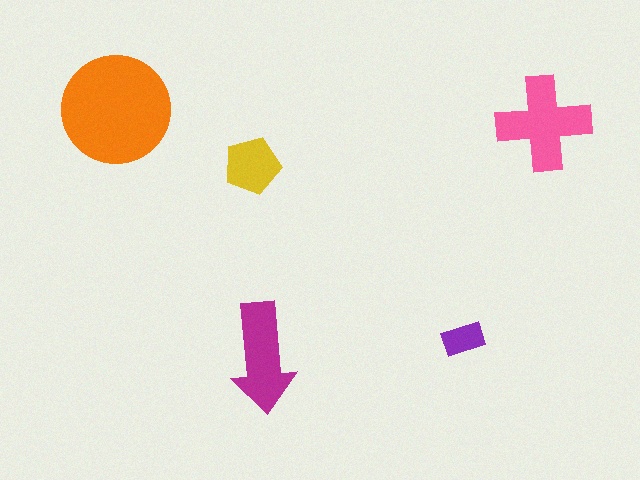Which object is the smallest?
The purple rectangle.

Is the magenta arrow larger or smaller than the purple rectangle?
Larger.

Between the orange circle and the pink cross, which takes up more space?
The orange circle.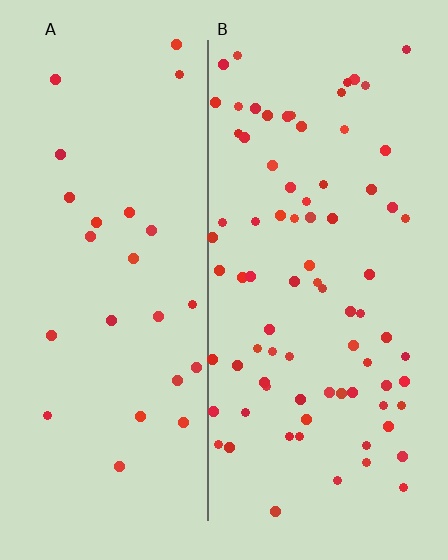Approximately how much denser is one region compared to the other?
Approximately 3.1× — region B over region A.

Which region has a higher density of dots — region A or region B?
B (the right).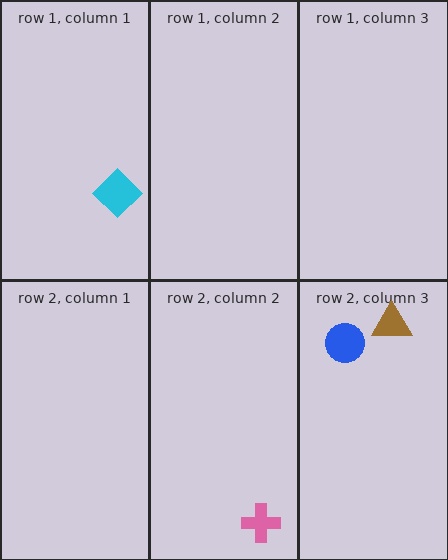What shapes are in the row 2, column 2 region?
The pink cross.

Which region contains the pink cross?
The row 2, column 2 region.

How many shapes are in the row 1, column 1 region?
1.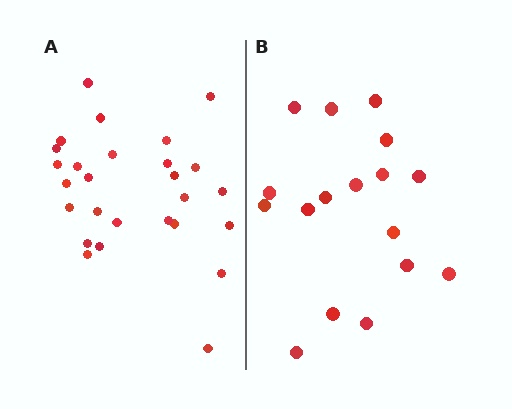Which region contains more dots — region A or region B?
Region A (the left region) has more dots.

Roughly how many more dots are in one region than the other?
Region A has roughly 10 or so more dots than region B.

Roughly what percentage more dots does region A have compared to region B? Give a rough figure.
About 60% more.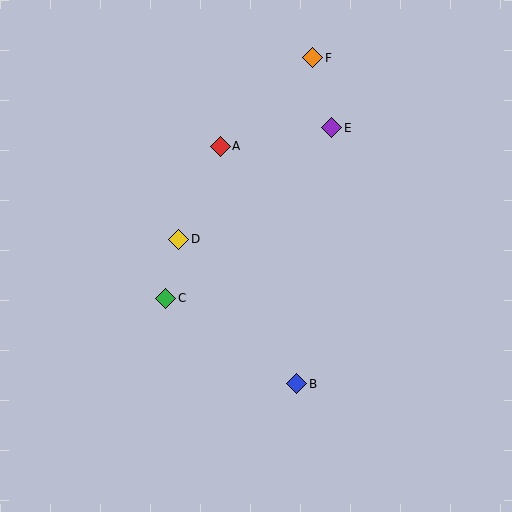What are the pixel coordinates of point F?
Point F is at (313, 58).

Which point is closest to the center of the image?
Point D at (179, 239) is closest to the center.